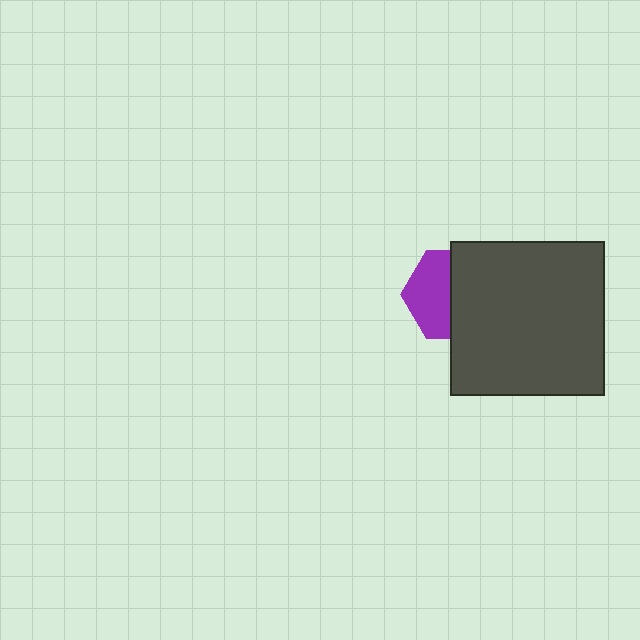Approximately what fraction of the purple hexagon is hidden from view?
Roughly 53% of the purple hexagon is hidden behind the dark gray square.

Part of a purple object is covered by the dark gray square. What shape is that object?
It is a hexagon.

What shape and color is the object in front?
The object in front is a dark gray square.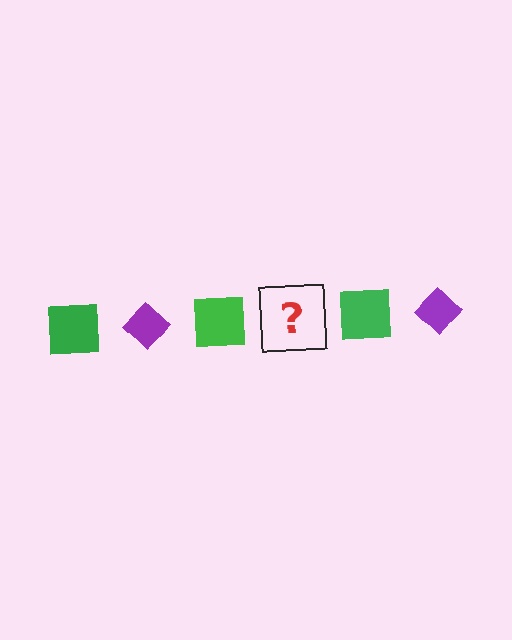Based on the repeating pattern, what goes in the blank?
The blank should be a purple diamond.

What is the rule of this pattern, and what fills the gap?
The rule is that the pattern alternates between green square and purple diamond. The gap should be filled with a purple diamond.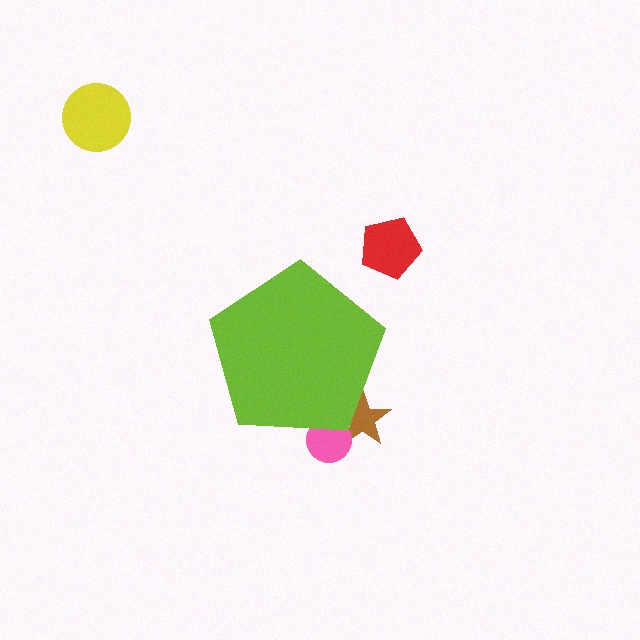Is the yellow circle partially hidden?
No, the yellow circle is fully visible.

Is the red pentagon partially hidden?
No, the red pentagon is fully visible.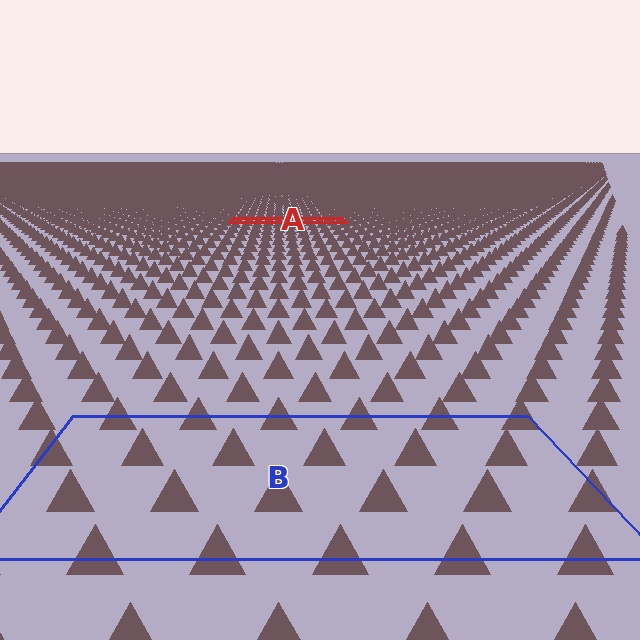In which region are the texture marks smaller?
The texture marks are smaller in region A, because it is farther away.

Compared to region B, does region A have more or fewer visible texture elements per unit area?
Region A has more texture elements per unit area — they are packed more densely because it is farther away.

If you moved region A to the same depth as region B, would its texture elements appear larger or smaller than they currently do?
They would appear larger. At a closer depth, the same texture elements are projected at a bigger on-screen size.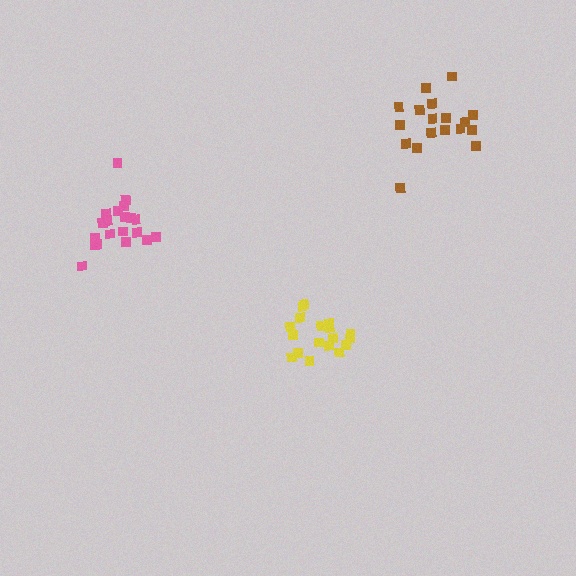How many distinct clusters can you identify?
There are 3 distinct clusters.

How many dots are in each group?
Group 1: 18 dots, Group 2: 20 dots, Group 3: 18 dots (56 total).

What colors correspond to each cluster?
The clusters are colored: yellow, pink, brown.